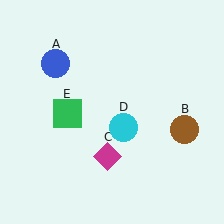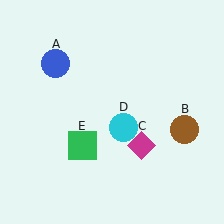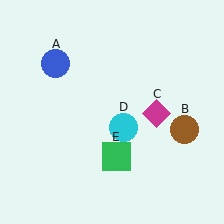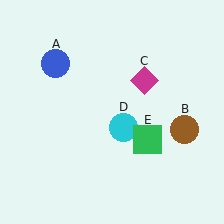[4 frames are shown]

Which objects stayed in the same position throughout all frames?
Blue circle (object A) and brown circle (object B) and cyan circle (object D) remained stationary.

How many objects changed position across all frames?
2 objects changed position: magenta diamond (object C), green square (object E).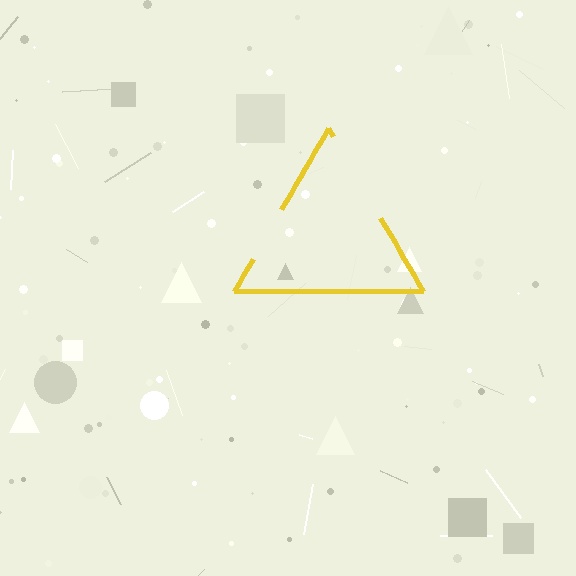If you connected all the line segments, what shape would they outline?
They would outline a triangle.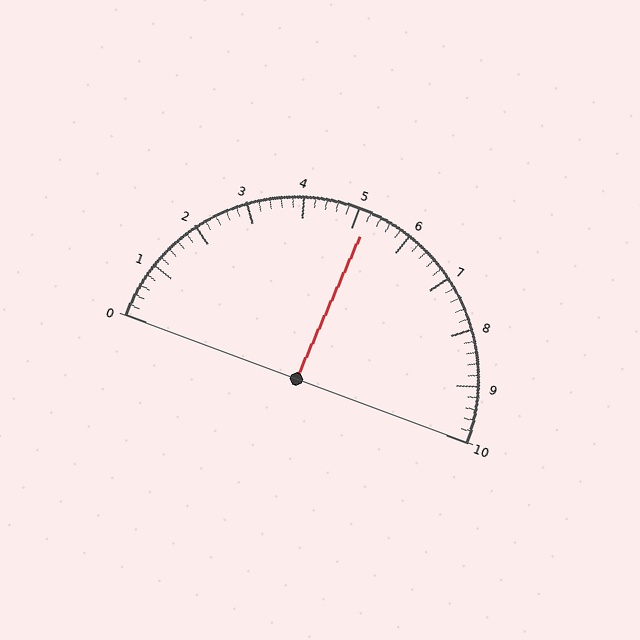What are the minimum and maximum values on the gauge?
The gauge ranges from 0 to 10.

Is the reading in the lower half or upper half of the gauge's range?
The reading is in the upper half of the range (0 to 10).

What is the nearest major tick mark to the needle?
The nearest major tick mark is 5.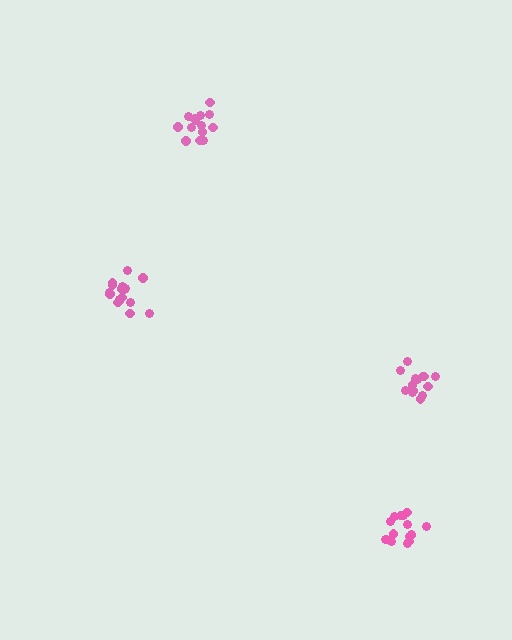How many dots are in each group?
Group 1: 17 dots, Group 2: 14 dots, Group 3: 16 dots, Group 4: 15 dots (62 total).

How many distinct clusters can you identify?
There are 4 distinct clusters.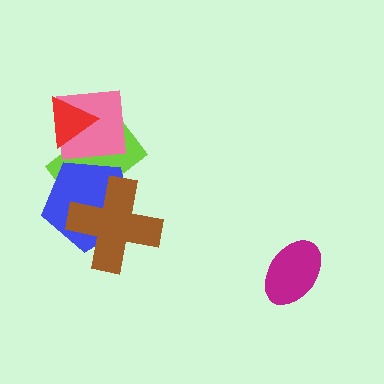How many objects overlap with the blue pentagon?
2 objects overlap with the blue pentagon.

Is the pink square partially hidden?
Yes, it is partially covered by another shape.